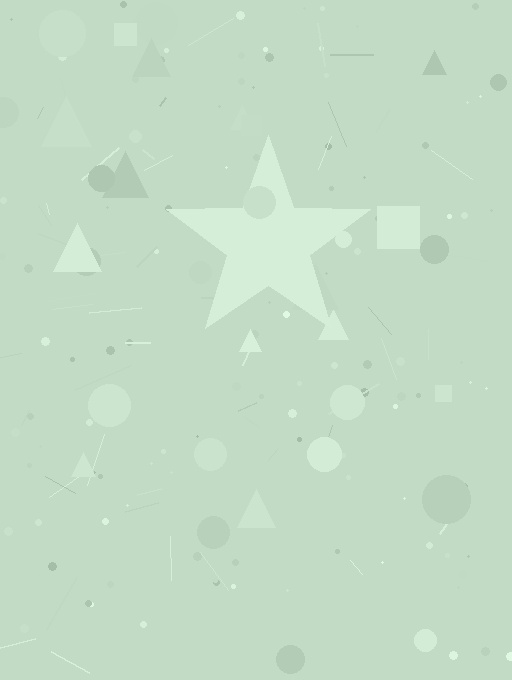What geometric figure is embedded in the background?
A star is embedded in the background.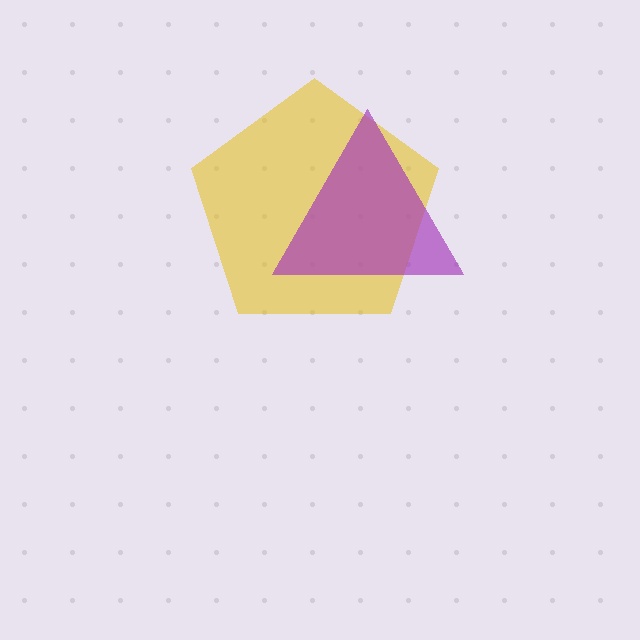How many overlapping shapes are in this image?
There are 2 overlapping shapes in the image.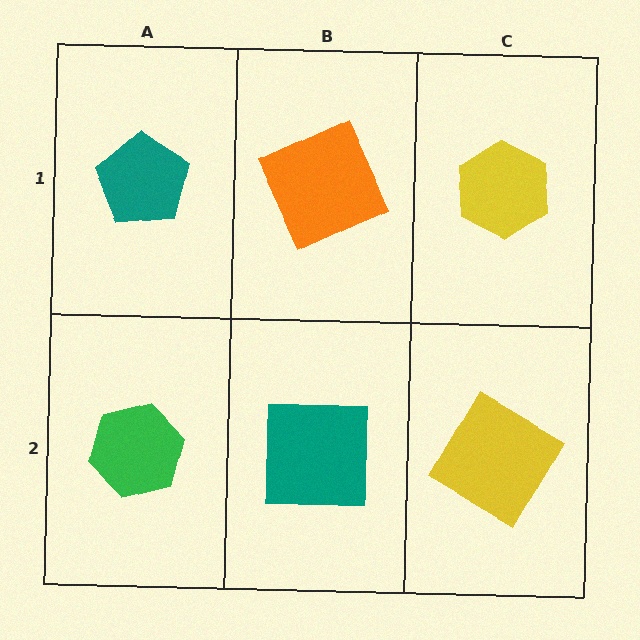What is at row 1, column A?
A teal pentagon.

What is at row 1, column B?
An orange square.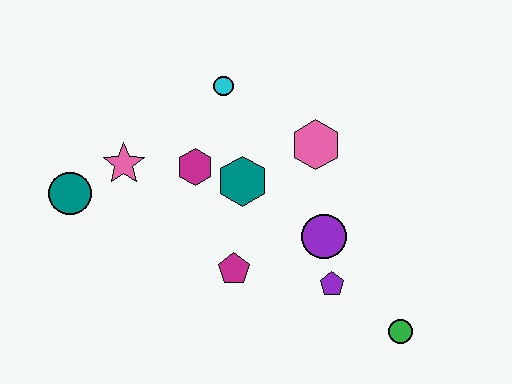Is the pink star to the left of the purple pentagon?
Yes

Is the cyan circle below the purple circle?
No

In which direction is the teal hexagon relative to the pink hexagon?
The teal hexagon is to the left of the pink hexagon.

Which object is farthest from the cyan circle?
The green circle is farthest from the cyan circle.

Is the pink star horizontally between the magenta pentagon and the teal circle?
Yes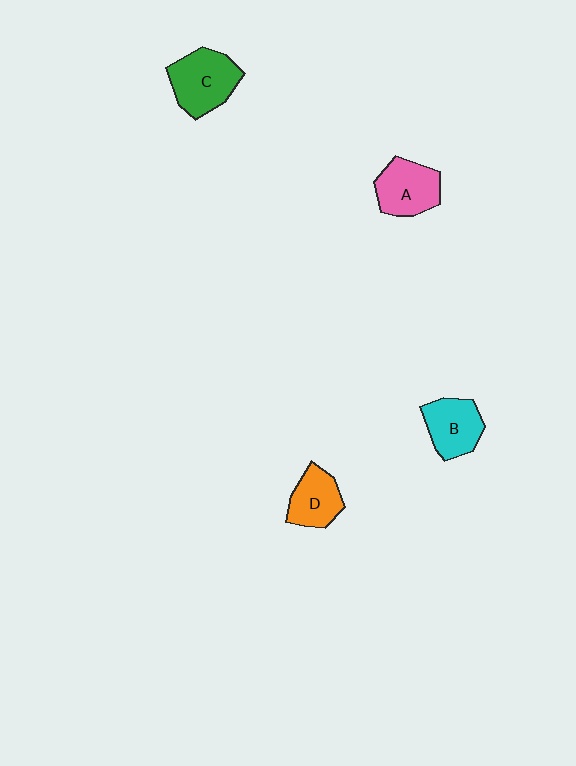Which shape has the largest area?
Shape C (green).